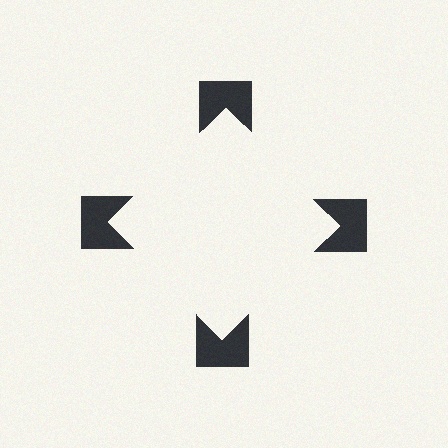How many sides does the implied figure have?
4 sides.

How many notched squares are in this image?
There are 4 — one at each vertex of the illusory square.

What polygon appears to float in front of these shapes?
An illusory square — its edges are inferred from the aligned wedge cuts in the notched squares, not physically drawn.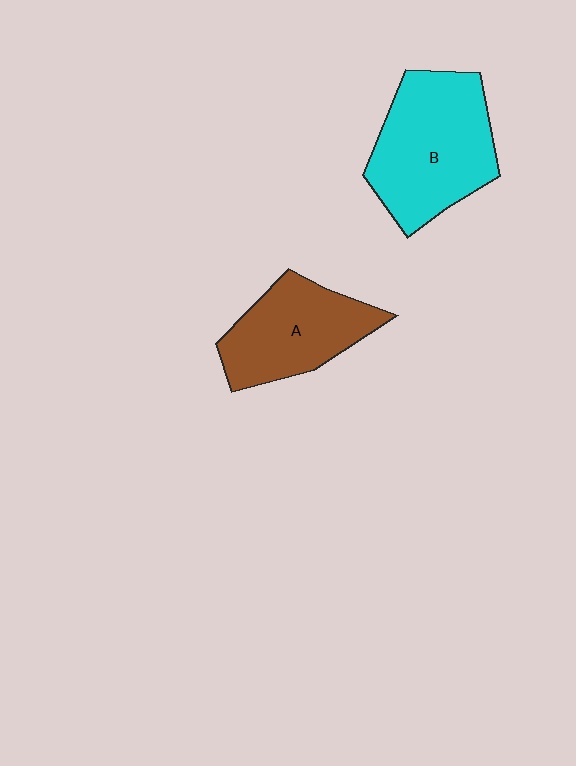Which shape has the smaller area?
Shape A (brown).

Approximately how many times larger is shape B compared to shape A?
Approximately 1.3 times.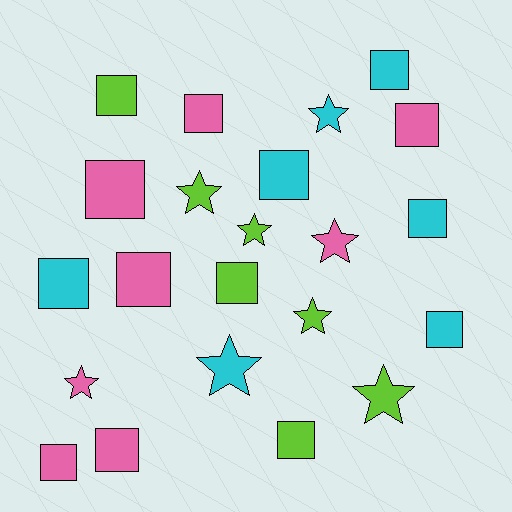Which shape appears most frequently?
Square, with 14 objects.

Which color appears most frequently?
Pink, with 8 objects.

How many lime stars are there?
There are 4 lime stars.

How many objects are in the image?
There are 22 objects.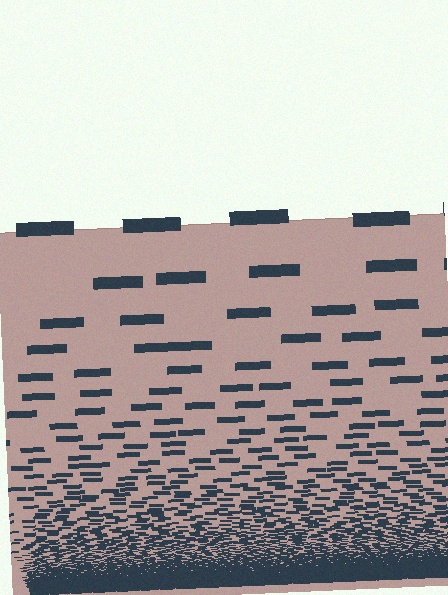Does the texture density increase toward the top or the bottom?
Density increases toward the bottom.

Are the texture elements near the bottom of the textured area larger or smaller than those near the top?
Smaller. The gradient is inverted — elements near the bottom are smaller and denser.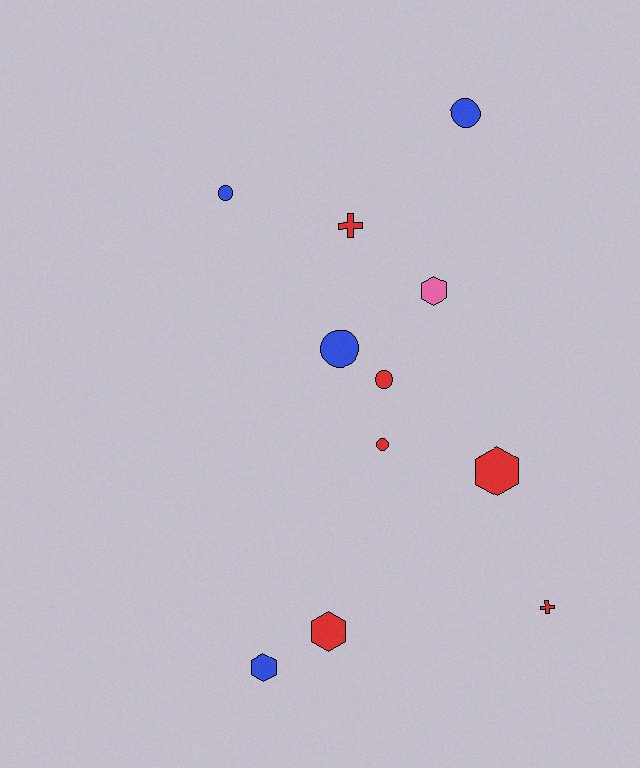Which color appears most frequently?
Red, with 6 objects.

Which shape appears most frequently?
Circle, with 5 objects.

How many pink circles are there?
There are no pink circles.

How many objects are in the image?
There are 11 objects.